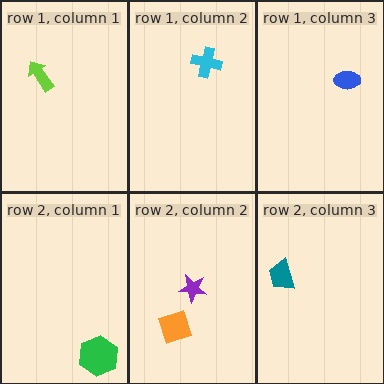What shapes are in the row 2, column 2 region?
The purple star, the orange diamond.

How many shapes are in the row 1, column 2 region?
1.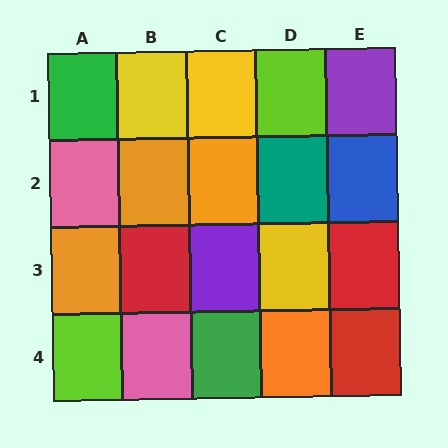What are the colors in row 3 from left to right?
Orange, red, purple, yellow, red.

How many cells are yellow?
3 cells are yellow.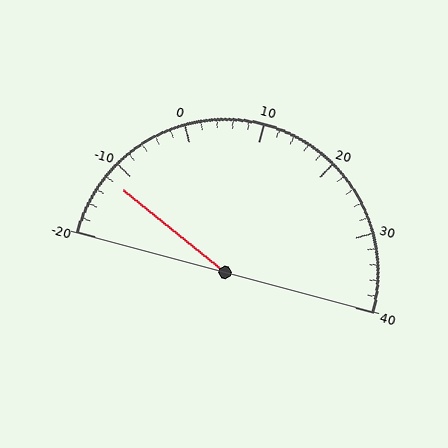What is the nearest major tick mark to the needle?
The nearest major tick mark is -10.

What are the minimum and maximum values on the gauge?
The gauge ranges from -20 to 40.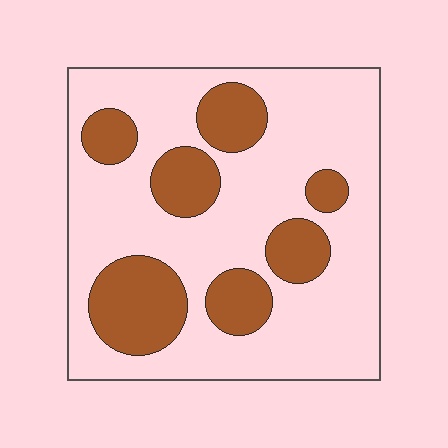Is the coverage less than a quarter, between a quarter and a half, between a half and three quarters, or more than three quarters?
Between a quarter and a half.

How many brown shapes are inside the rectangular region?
7.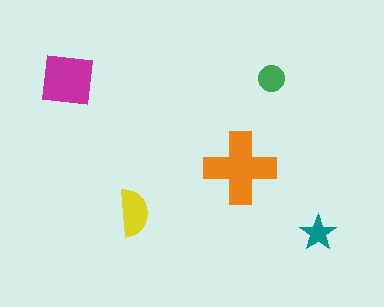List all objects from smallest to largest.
The teal star, the green circle, the yellow semicircle, the magenta square, the orange cross.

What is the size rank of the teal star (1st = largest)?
5th.